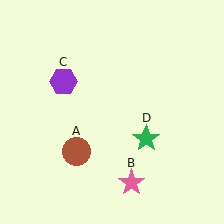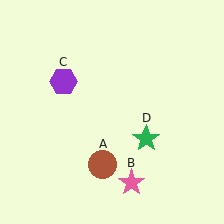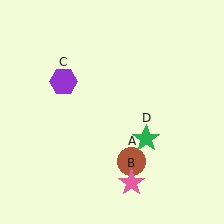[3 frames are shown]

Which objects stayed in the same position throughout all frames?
Pink star (object B) and purple hexagon (object C) and green star (object D) remained stationary.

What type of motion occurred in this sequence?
The brown circle (object A) rotated counterclockwise around the center of the scene.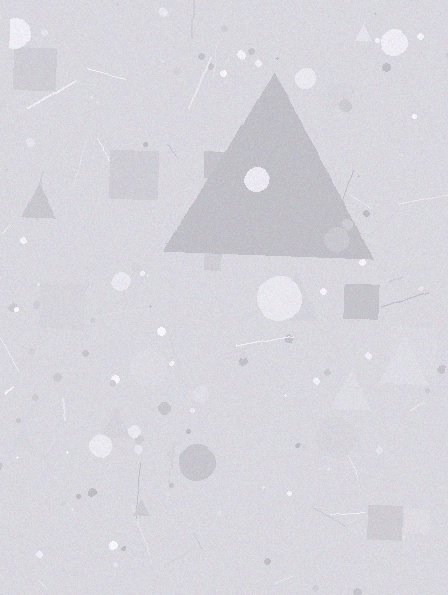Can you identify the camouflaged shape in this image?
The camouflaged shape is a triangle.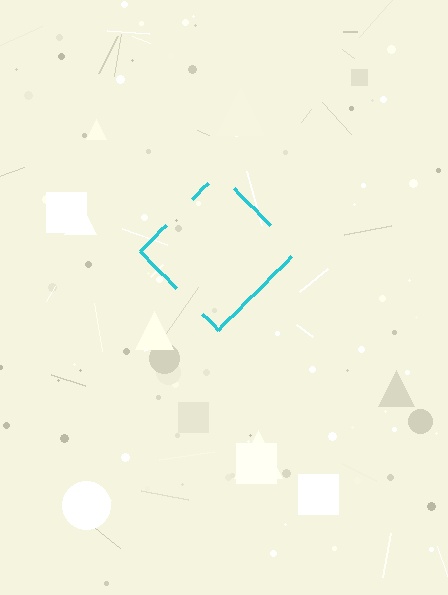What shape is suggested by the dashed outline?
The dashed outline suggests a diamond.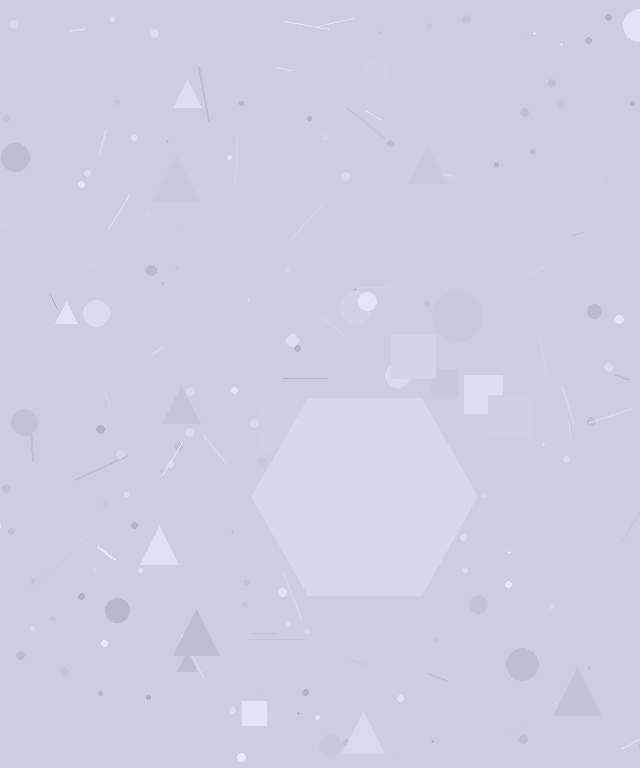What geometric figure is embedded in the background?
A hexagon is embedded in the background.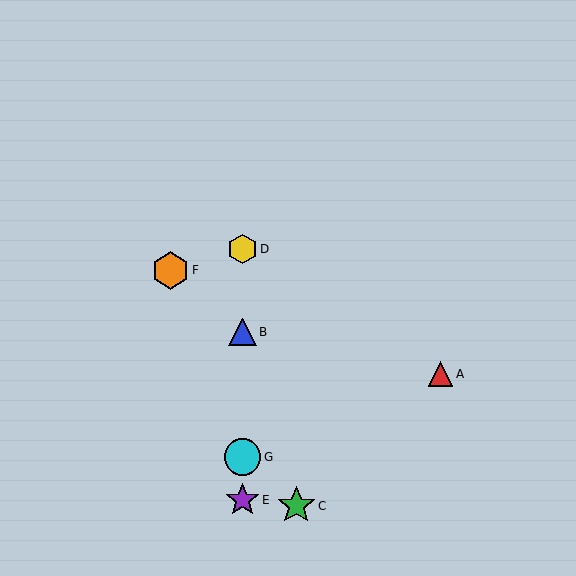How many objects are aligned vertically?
4 objects (B, D, E, G) are aligned vertically.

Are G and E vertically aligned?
Yes, both are at x≈243.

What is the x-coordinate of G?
Object G is at x≈243.